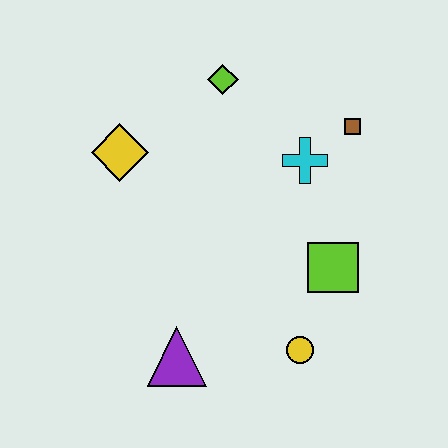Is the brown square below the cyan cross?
No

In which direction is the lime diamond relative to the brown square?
The lime diamond is to the left of the brown square.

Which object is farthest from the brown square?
The purple triangle is farthest from the brown square.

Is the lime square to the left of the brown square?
Yes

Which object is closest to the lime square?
The yellow circle is closest to the lime square.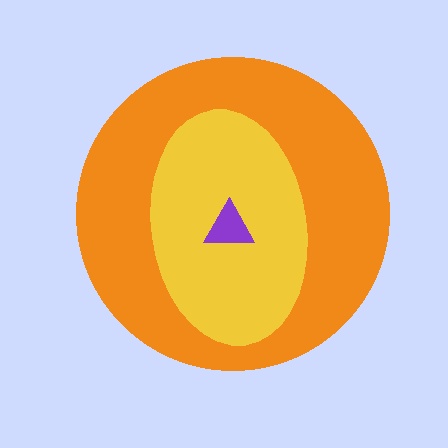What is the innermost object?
The purple triangle.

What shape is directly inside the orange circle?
The yellow ellipse.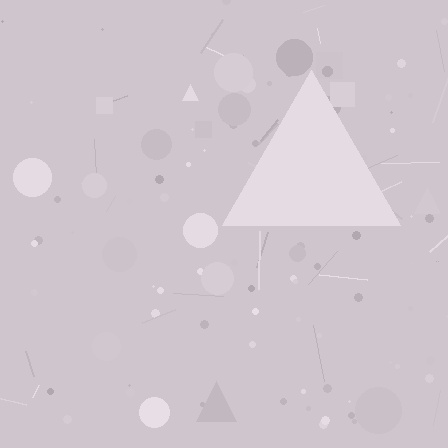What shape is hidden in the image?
A triangle is hidden in the image.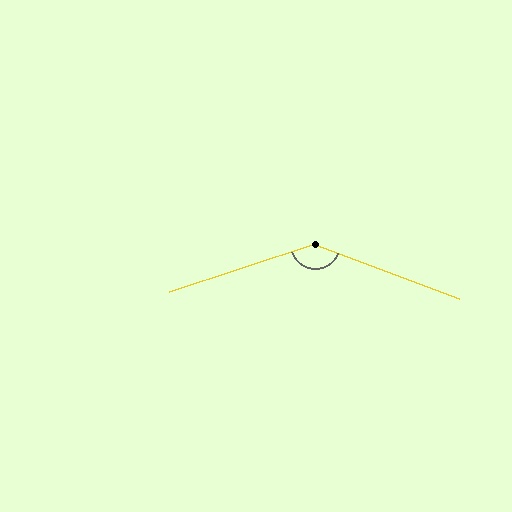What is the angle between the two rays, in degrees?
Approximately 141 degrees.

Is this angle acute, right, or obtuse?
It is obtuse.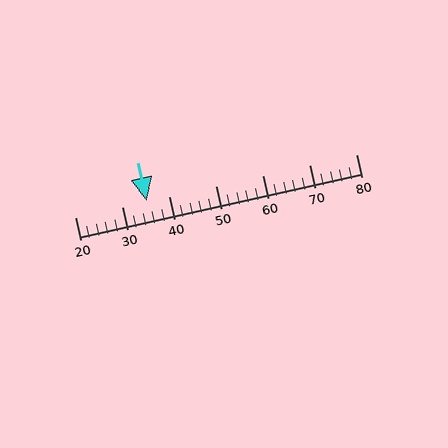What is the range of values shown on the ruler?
The ruler shows values from 20 to 80.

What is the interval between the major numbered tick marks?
The major tick marks are spaced 10 units apart.